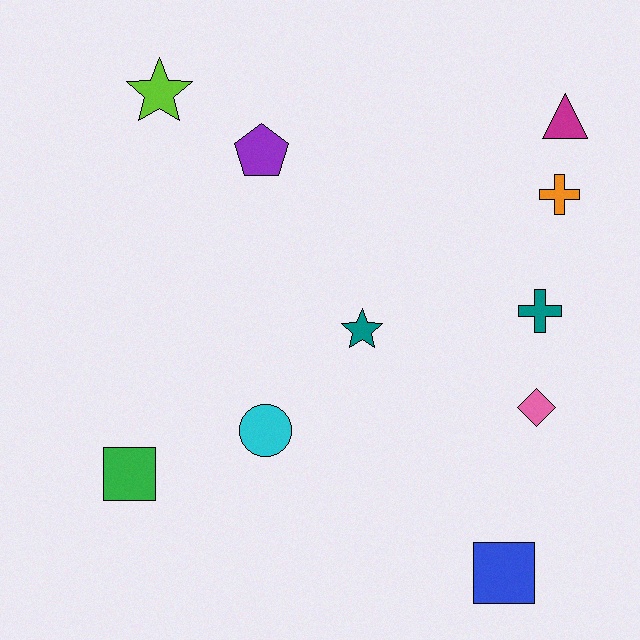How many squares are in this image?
There are 2 squares.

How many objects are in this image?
There are 10 objects.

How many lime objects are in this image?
There is 1 lime object.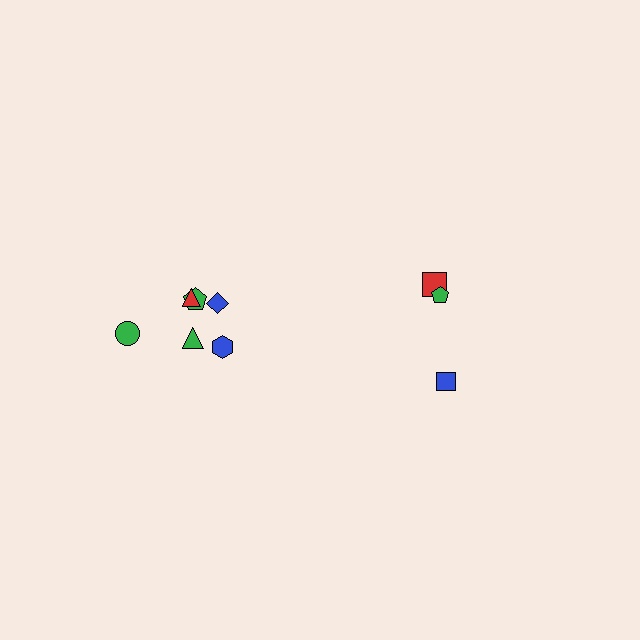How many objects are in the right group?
There are 3 objects.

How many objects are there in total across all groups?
There are 9 objects.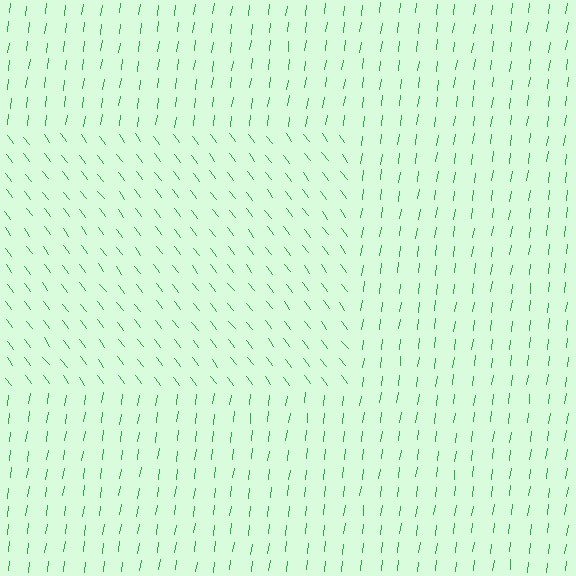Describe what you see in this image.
The image is filled with small green line segments. A rectangle region in the image has lines oriented differently from the surrounding lines, creating a visible texture boundary.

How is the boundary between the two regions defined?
The boundary is defined purely by a change in line orientation (approximately 45 degrees difference). All lines are the same color and thickness.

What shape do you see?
I see a rectangle.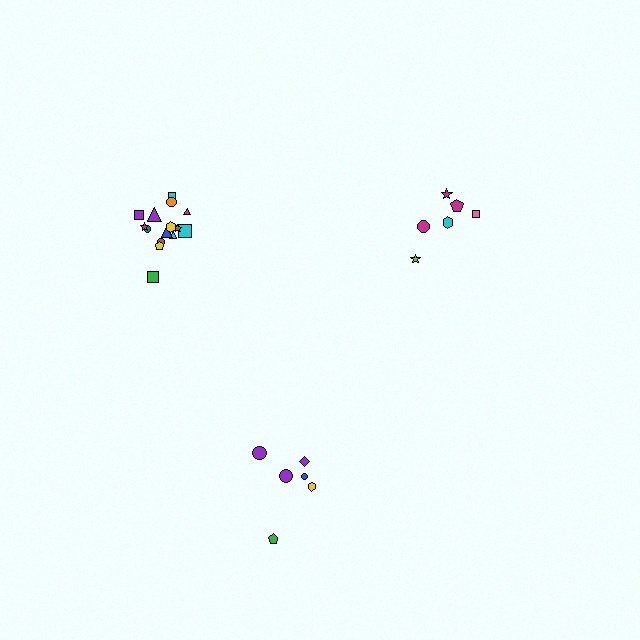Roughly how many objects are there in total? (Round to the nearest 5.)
Roughly 25 objects in total.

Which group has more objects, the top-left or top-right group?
The top-left group.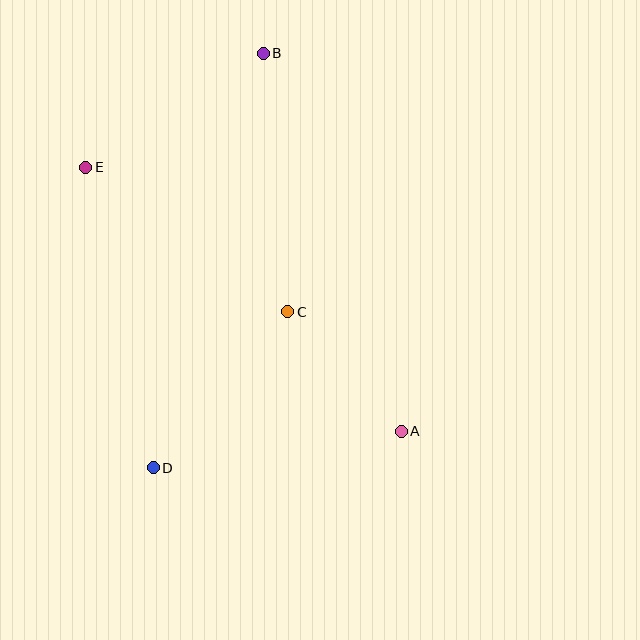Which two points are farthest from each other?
Points B and D are farthest from each other.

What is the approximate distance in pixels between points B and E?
The distance between B and E is approximately 211 pixels.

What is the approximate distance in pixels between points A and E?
The distance between A and E is approximately 411 pixels.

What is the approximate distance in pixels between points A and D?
The distance between A and D is approximately 251 pixels.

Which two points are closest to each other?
Points A and C are closest to each other.